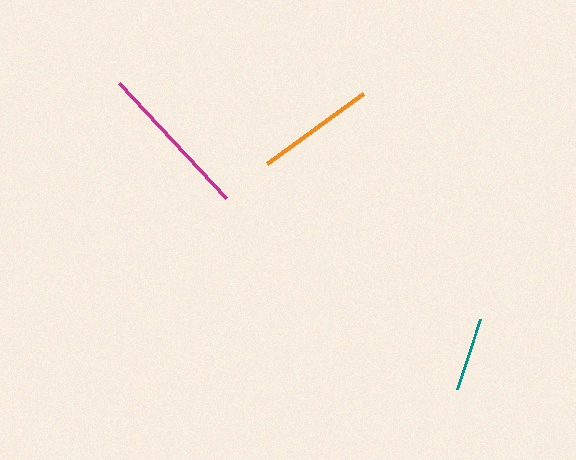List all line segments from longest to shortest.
From longest to shortest: magenta, orange, teal.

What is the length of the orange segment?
The orange segment is approximately 118 pixels long.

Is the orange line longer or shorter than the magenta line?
The magenta line is longer than the orange line.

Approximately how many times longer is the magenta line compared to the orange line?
The magenta line is approximately 1.3 times the length of the orange line.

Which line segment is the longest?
The magenta line is the longest at approximately 158 pixels.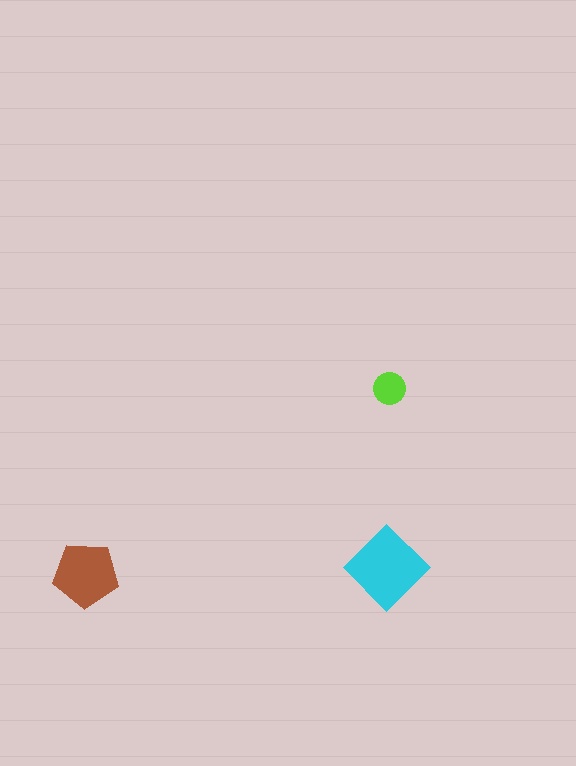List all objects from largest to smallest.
The cyan diamond, the brown pentagon, the lime circle.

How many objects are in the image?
There are 3 objects in the image.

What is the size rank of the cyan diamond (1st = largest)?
1st.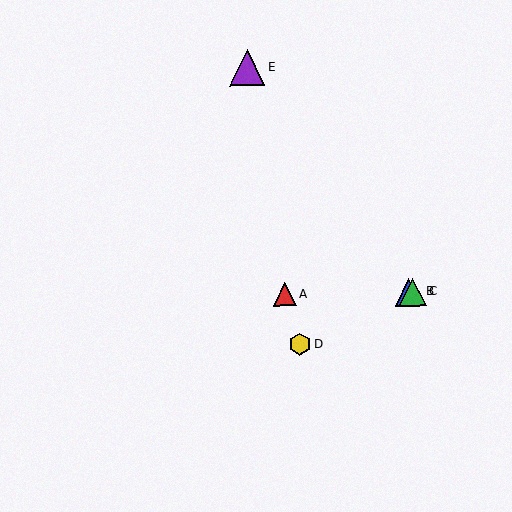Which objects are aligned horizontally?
Objects A, B, C are aligned horizontally.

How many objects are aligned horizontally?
3 objects (A, B, C) are aligned horizontally.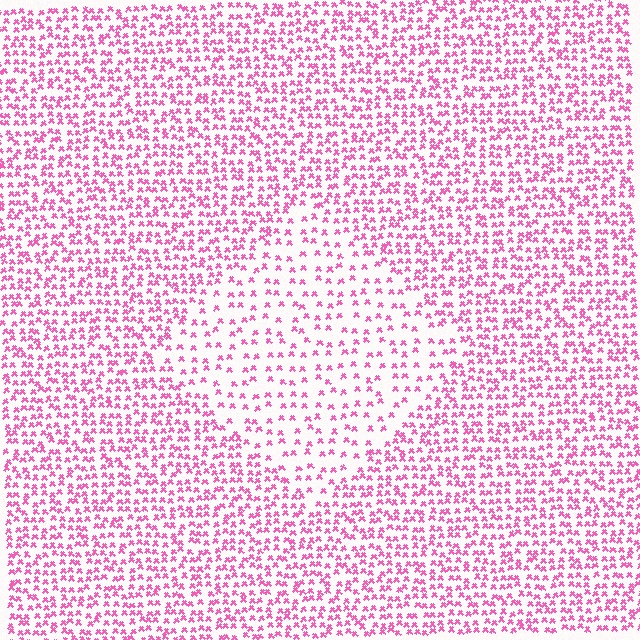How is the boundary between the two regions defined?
The boundary is defined by a change in element density (approximately 2.1x ratio). All elements are the same color, size, and shape.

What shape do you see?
I see a diamond.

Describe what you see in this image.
The image contains small pink elements arranged at two different densities. A diamond-shaped region is visible where the elements are less densely packed than the surrounding area.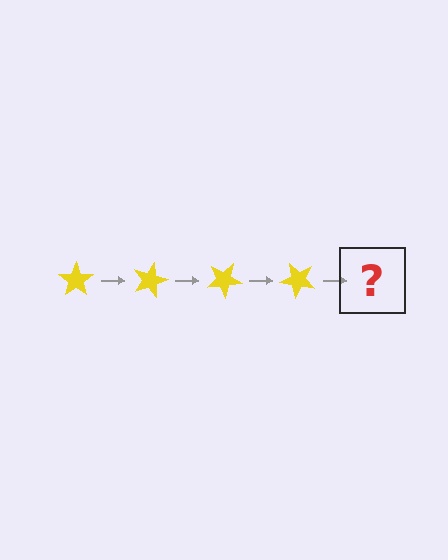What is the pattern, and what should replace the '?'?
The pattern is that the star rotates 15 degrees each step. The '?' should be a yellow star rotated 60 degrees.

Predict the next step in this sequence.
The next step is a yellow star rotated 60 degrees.